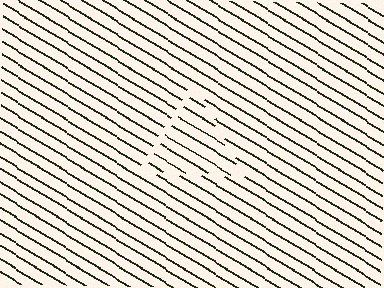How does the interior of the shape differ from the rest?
The interior of the shape contains the same grating, shifted by half a period — the contour is defined by the phase discontinuity where line-ends from the inner and outer gratings abut.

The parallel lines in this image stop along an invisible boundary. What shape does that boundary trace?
An illusory triangle. The interior of the shape contains the same grating, shifted by half a period — the contour is defined by the phase discontinuity where line-ends from the inner and outer gratings abut.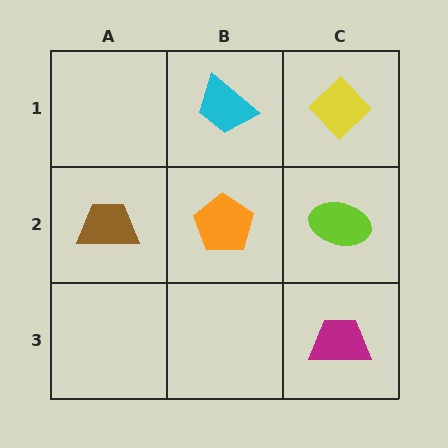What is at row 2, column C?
A lime ellipse.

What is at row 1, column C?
A yellow diamond.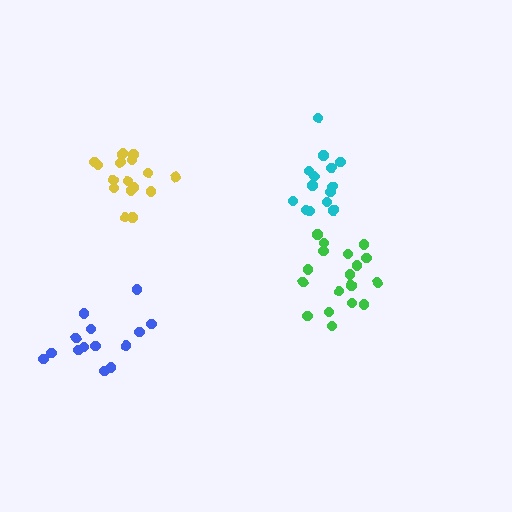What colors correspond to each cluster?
The clusters are colored: green, blue, cyan, yellow.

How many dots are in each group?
Group 1: 18 dots, Group 2: 14 dots, Group 3: 14 dots, Group 4: 16 dots (62 total).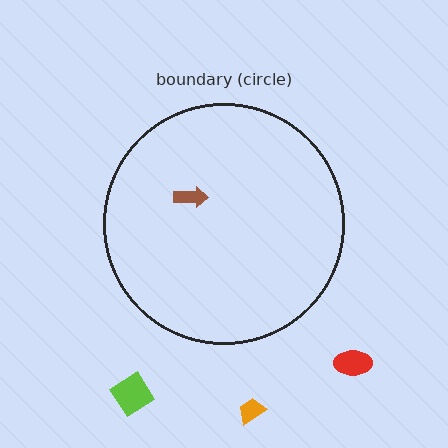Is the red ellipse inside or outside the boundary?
Outside.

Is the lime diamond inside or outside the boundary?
Outside.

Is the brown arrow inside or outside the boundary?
Inside.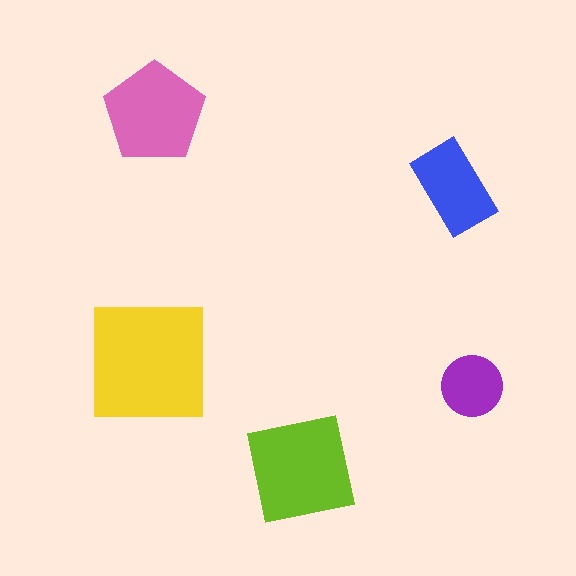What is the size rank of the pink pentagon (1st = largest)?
3rd.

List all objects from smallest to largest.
The purple circle, the blue rectangle, the pink pentagon, the lime square, the yellow square.